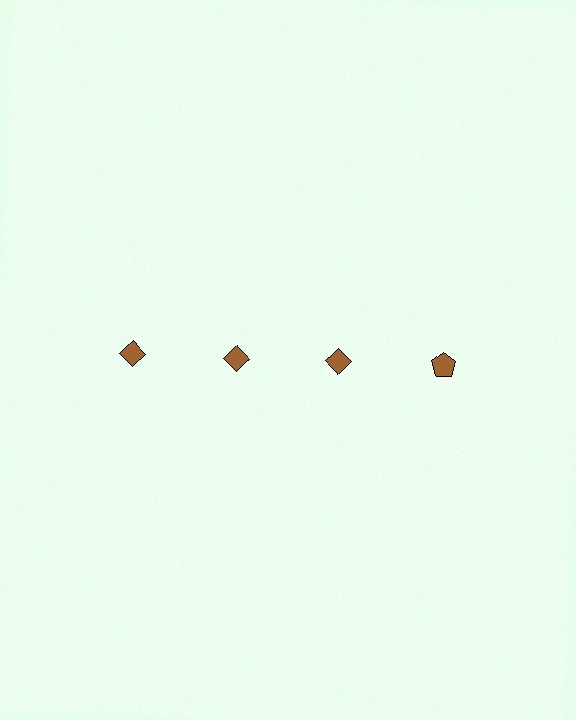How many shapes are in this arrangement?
There are 4 shapes arranged in a grid pattern.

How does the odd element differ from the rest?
It has a different shape: pentagon instead of diamond.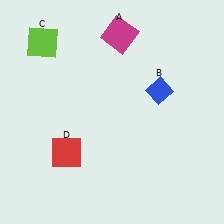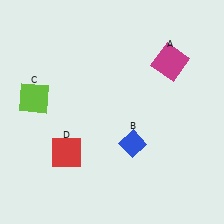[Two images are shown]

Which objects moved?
The objects that moved are: the magenta square (A), the blue diamond (B), the lime square (C).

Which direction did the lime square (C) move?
The lime square (C) moved down.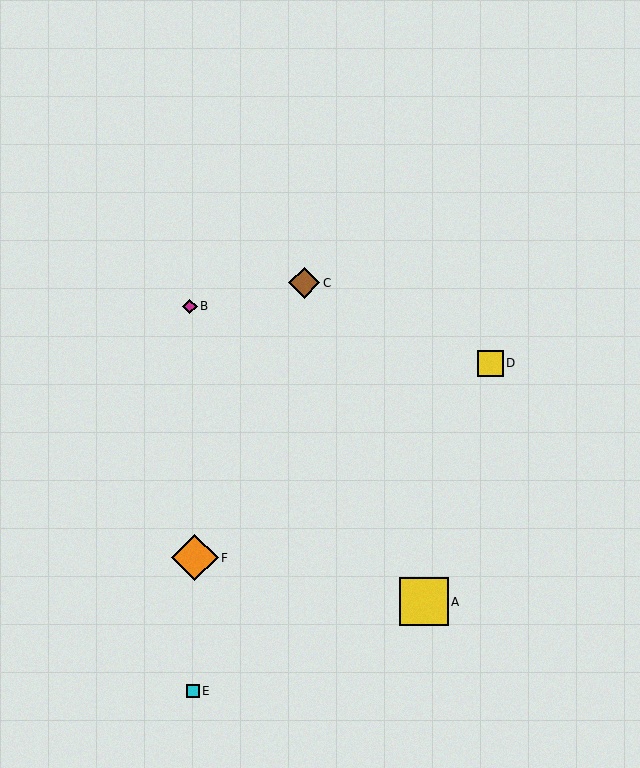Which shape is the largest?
The yellow square (labeled A) is the largest.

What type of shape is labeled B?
Shape B is a magenta diamond.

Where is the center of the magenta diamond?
The center of the magenta diamond is at (190, 306).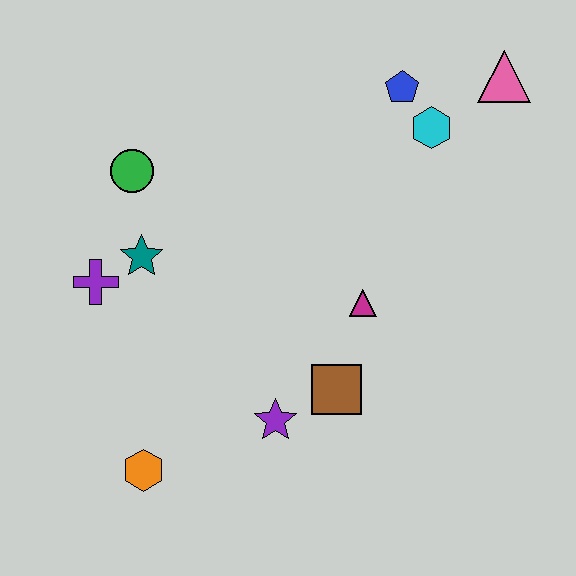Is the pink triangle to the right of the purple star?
Yes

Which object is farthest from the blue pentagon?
The orange hexagon is farthest from the blue pentagon.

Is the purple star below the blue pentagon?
Yes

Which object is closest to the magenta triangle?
The brown square is closest to the magenta triangle.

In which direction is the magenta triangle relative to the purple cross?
The magenta triangle is to the right of the purple cross.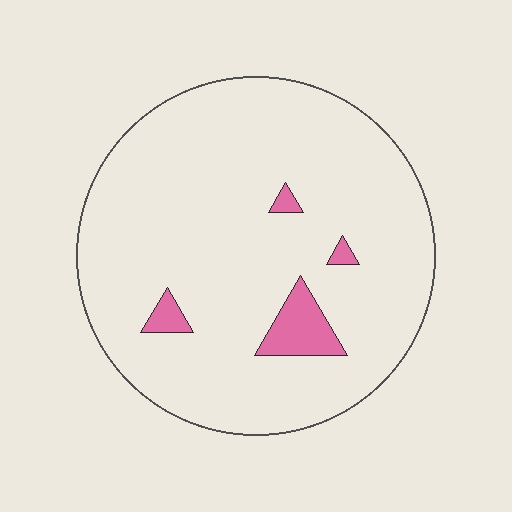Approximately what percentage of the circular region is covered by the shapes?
Approximately 5%.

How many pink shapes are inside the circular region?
4.